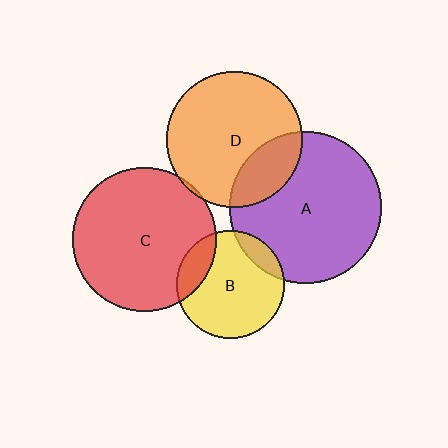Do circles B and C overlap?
Yes.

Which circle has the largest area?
Circle A (purple).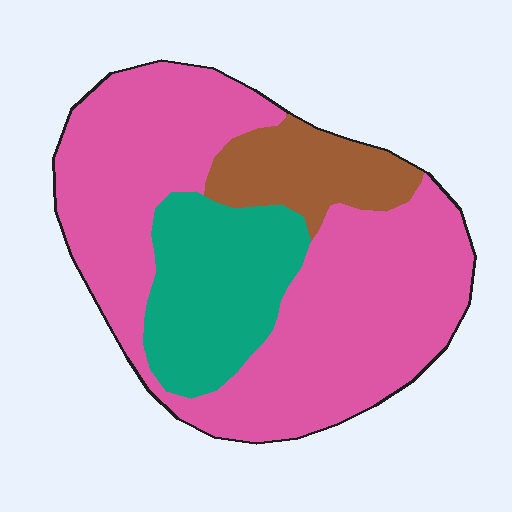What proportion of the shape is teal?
Teal covers 22% of the shape.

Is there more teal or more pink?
Pink.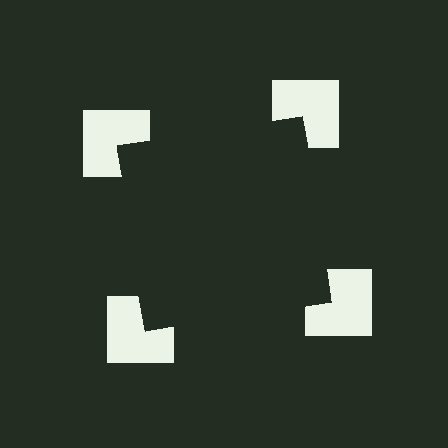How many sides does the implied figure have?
4 sides.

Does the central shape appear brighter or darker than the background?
It typically appears slightly darker than the background, even though no actual brightness change is drawn.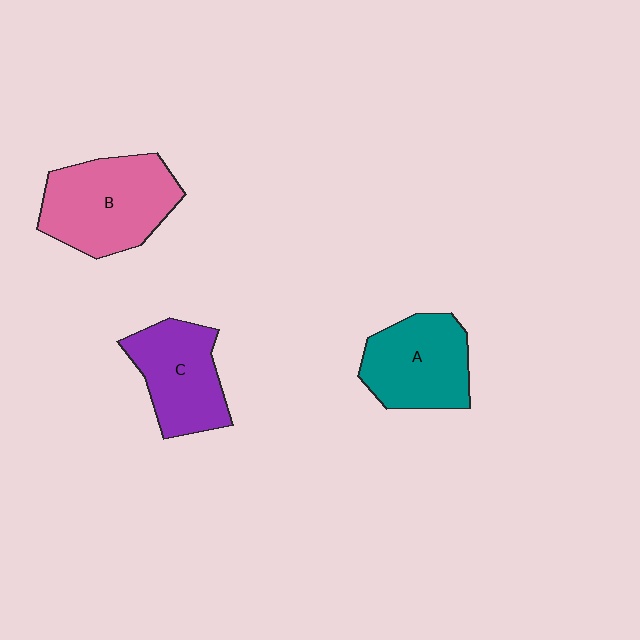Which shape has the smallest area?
Shape C (purple).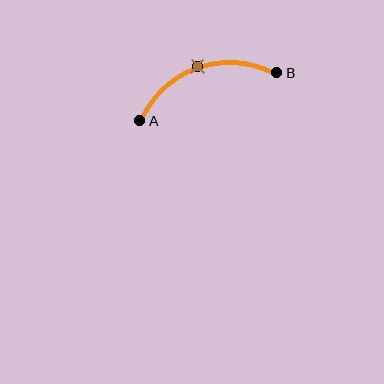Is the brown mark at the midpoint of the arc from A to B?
Yes. The brown mark lies on the arc at equal arc-length from both A and B — it is the arc midpoint.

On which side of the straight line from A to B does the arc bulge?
The arc bulges above the straight line connecting A and B.